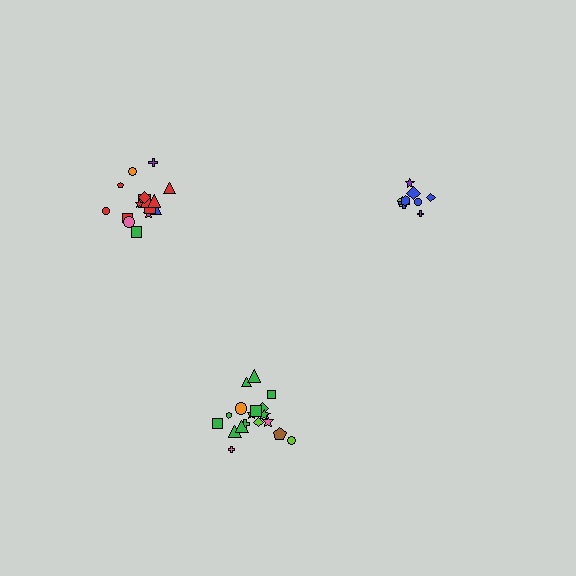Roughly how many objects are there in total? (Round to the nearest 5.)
Roughly 40 objects in total.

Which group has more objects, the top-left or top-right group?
The top-left group.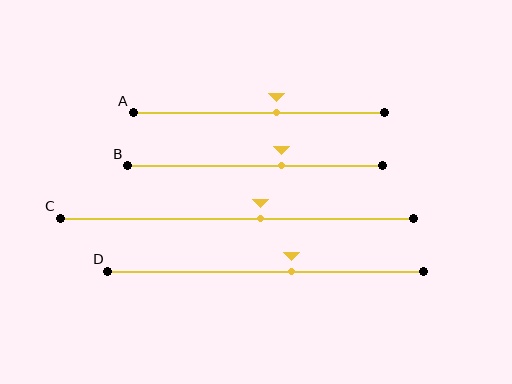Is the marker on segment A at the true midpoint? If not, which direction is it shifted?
No, the marker on segment A is shifted to the right by about 7% of the segment length.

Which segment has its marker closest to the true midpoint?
Segment C has its marker closest to the true midpoint.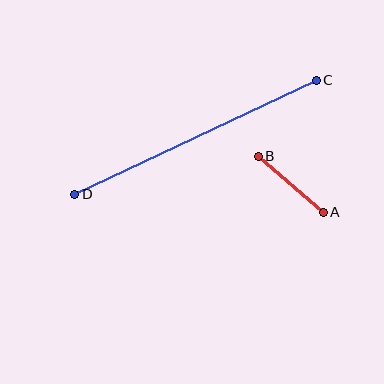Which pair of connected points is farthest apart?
Points C and D are farthest apart.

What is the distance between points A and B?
The distance is approximately 86 pixels.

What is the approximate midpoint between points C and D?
The midpoint is at approximately (196, 137) pixels.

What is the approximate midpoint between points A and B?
The midpoint is at approximately (291, 184) pixels.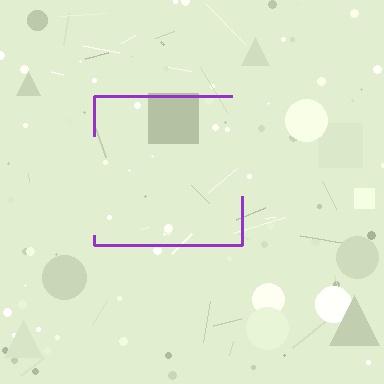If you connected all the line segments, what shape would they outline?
They would outline a square.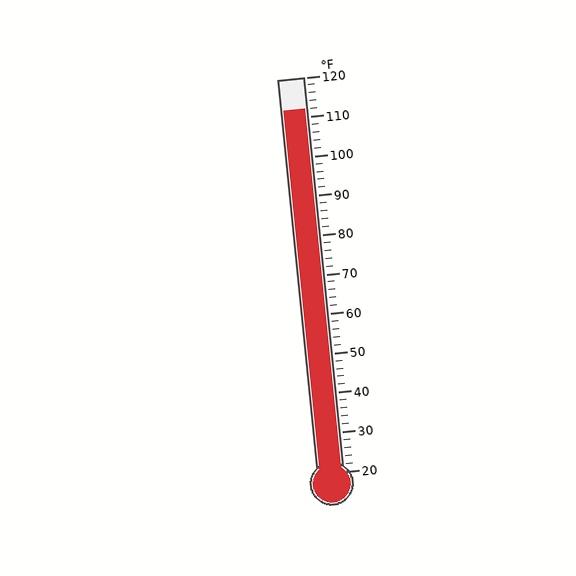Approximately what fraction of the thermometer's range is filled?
The thermometer is filled to approximately 90% of its range.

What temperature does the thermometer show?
The thermometer shows approximately 112°F.